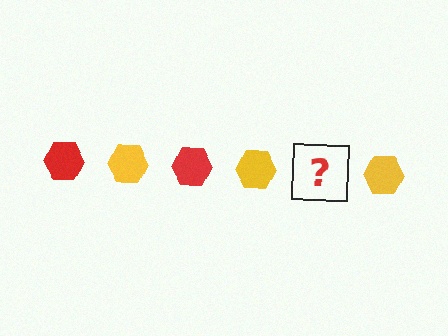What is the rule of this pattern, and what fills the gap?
The rule is that the pattern cycles through red, yellow hexagons. The gap should be filled with a red hexagon.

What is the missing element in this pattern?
The missing element is a red hexagon.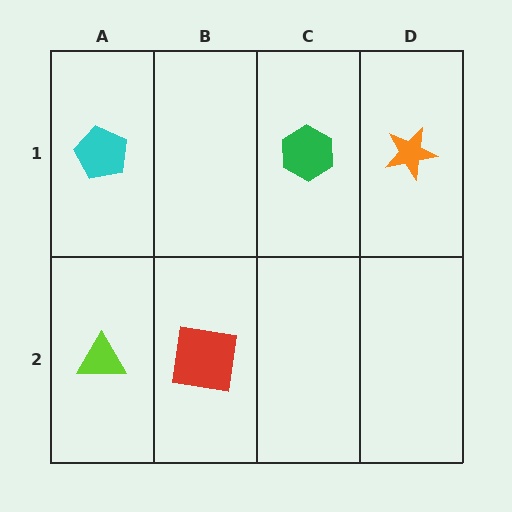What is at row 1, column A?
A cyan pentagon.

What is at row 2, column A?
A lime triangle.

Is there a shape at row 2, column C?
No, that cell is empty.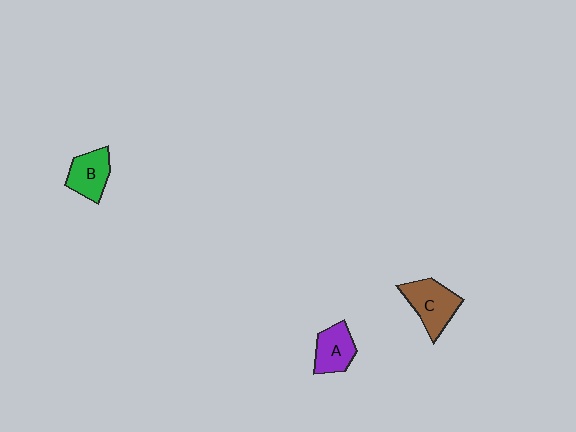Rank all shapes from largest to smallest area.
From largest to smallest: C (brown), B (green), A (purple).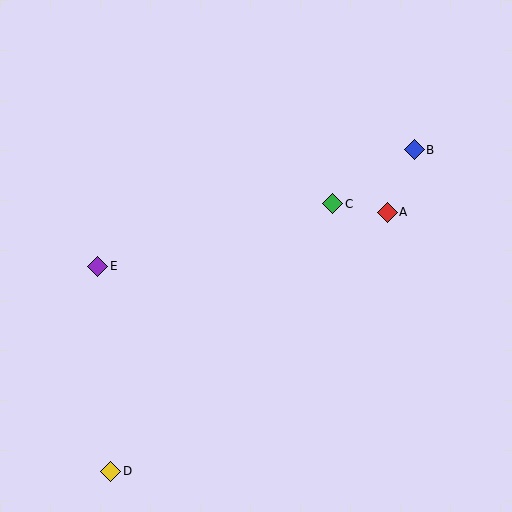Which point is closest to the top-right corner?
Point B is closest to the top-right corner.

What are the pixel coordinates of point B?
Point B is at (414, 150).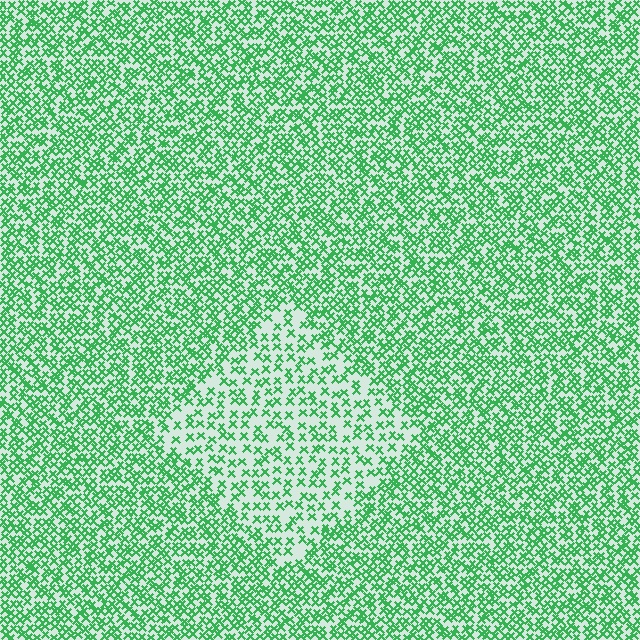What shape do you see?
I see a diamond.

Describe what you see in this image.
The image contains small green elements arranged at two different densities. A diamond-shaped region is visible where the elements are less densely packed than the surrounding area.